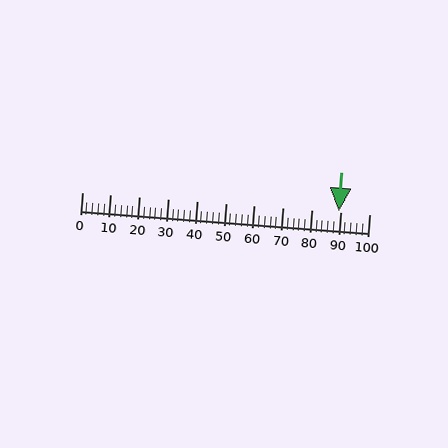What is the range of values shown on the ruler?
The ruler shows values from 0 to 100.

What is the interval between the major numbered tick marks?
The major tick marks are spaced 10 units apart.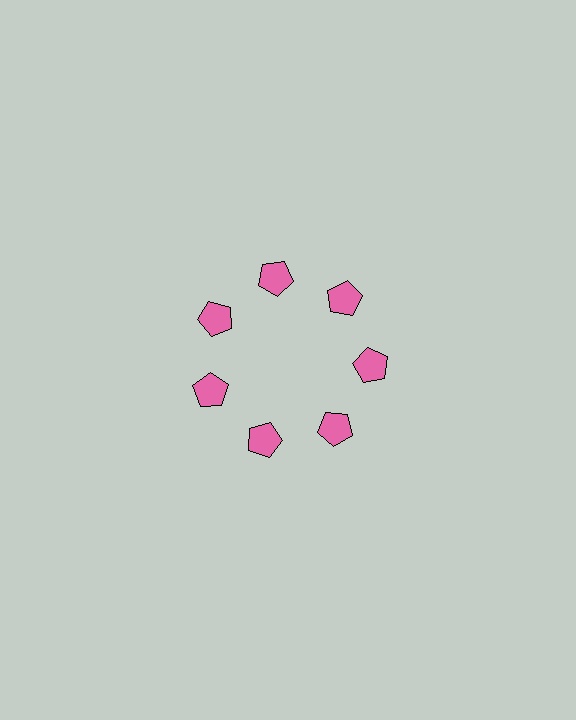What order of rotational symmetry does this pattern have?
This pattern has 7-fold rotational symmetry.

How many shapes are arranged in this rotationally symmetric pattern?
There are 7 shapes, arranged in 7 groups of 1.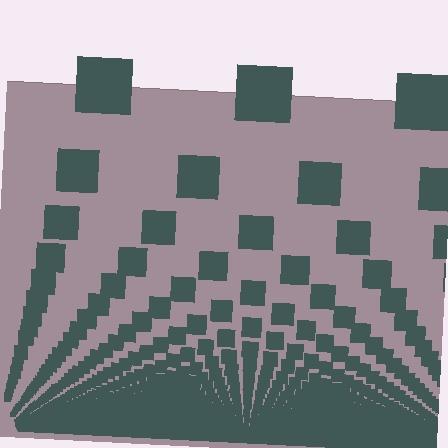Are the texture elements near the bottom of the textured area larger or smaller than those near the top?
Smaller. The gradient is inverted — elements near the bottom are smaller and denser.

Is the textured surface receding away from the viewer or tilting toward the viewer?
The surface appears to tilt toward the viewer. Texture elements get larger and sparser toward the top.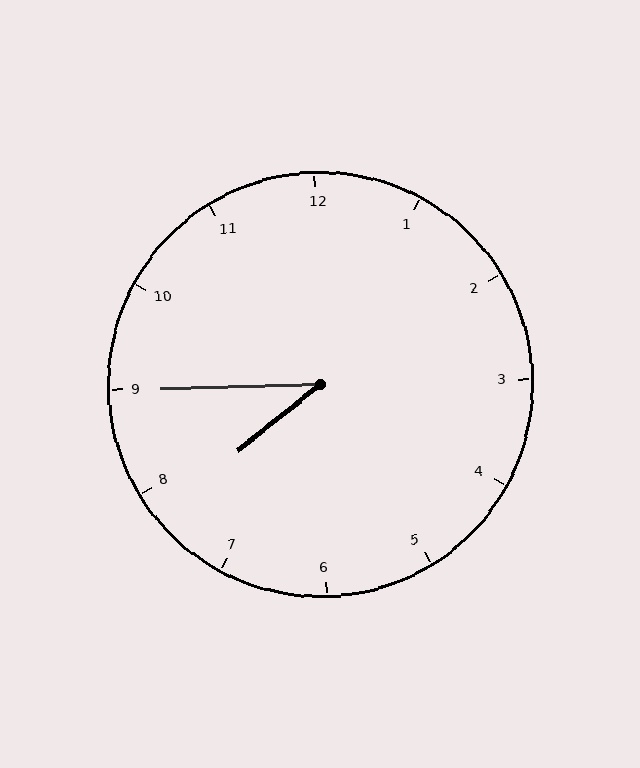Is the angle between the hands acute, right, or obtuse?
It is acute.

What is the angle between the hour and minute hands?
Approximately 38 degrees.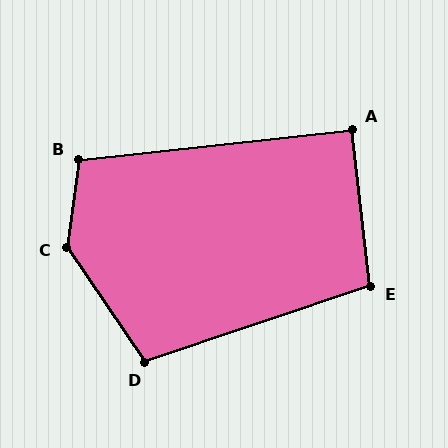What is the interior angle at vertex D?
Approximately 106 degrees (obtuse).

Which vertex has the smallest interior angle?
A, at approximately 90 degrees.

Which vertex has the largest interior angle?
C, at approximately 138 degrees.